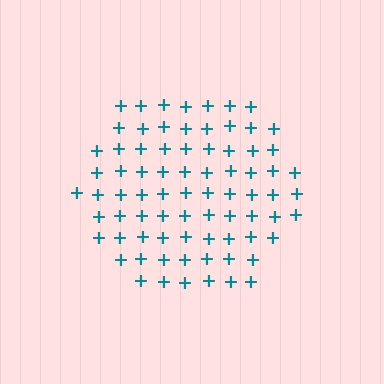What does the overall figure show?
The overall figure shows a hexagon.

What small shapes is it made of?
It is made of small plus signs.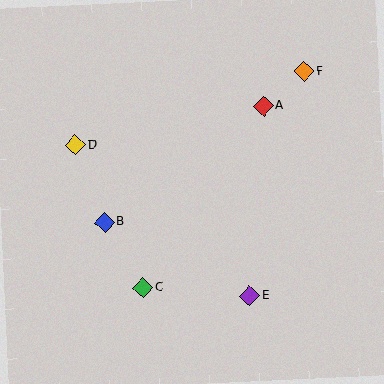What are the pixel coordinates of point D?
Point D is at (75, 145).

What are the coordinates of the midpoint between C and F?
The midpoint between C and F is at (224, 180).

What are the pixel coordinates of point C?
Point C is at (143, 288).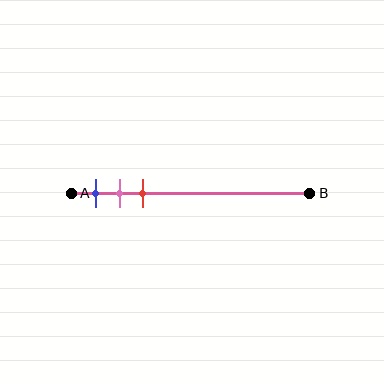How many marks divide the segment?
There are 3 marks dividing the segment.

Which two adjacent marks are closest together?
The pink and red marks are the closest adjacent pair.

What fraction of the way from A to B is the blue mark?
The blue mark is approximately 10% (0.1) of the way from A to B.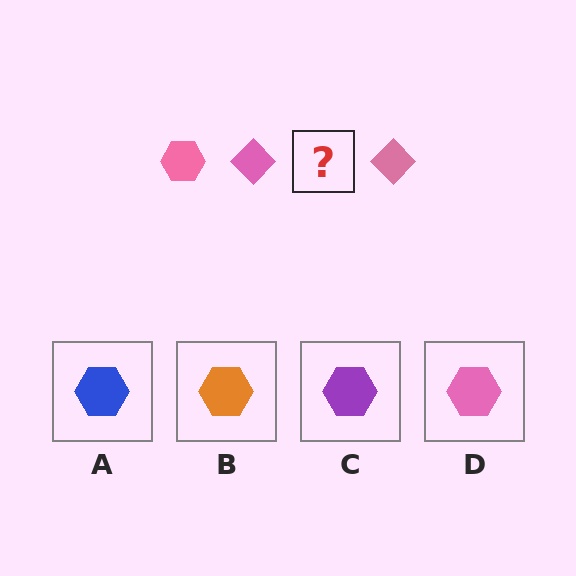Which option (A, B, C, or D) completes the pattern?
D.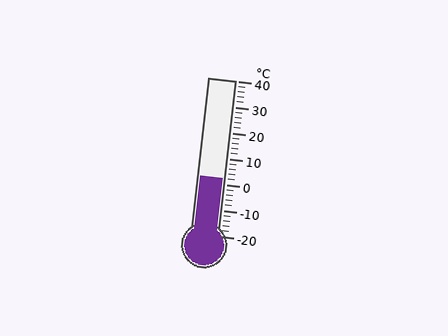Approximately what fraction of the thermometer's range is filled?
The thermometer is filled to approximately 35% of its range.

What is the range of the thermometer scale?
The thermometer scale ranges from -20°C to 40°C.